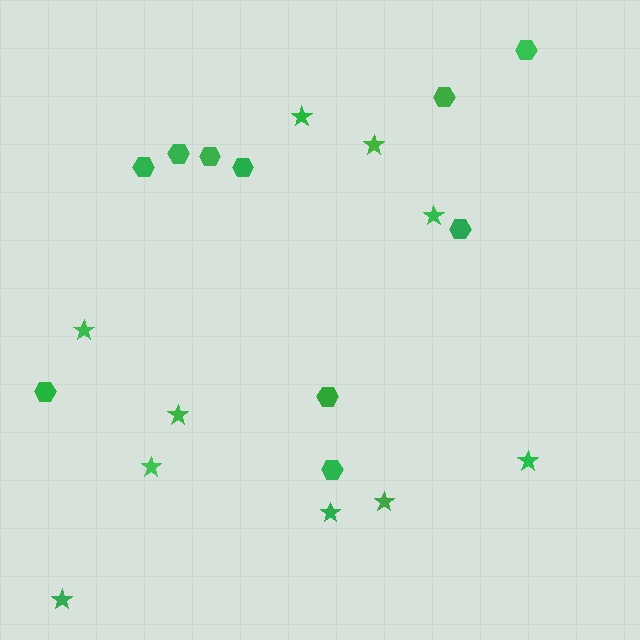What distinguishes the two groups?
There are 2 groups: one group of hexagons (10) and one group of stars (10).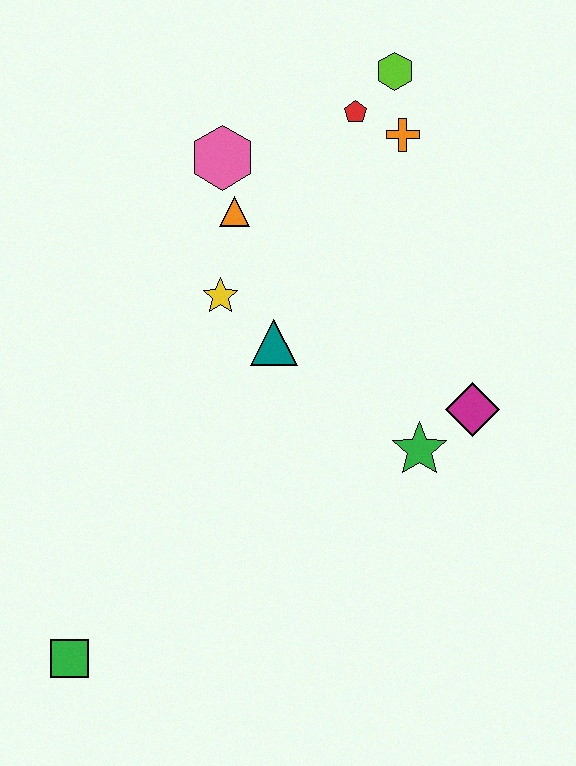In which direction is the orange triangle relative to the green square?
The orange triangle is above the green square.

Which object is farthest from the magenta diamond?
The green square is farthest from the magenta diamond.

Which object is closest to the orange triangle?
The pink hexagon is closest to the orange triangle.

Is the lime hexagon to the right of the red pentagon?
Yes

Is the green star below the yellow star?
Yes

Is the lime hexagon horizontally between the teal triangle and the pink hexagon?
No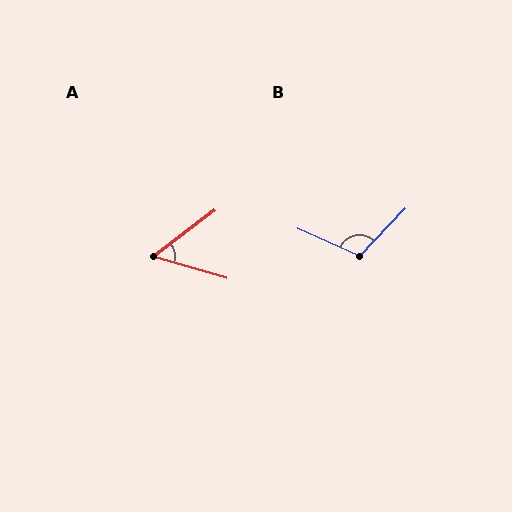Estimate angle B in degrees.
Approximately 110 degrees.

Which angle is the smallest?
A, at approximately 53 degrees.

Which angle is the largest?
B, at approximately 110 degrees.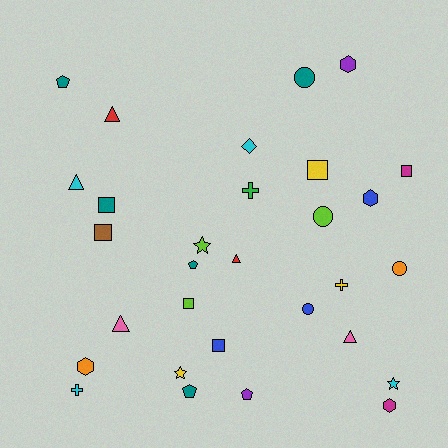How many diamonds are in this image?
There is 1 diamond.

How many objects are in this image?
There are 30 objects.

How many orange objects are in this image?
There are 2 orange objects.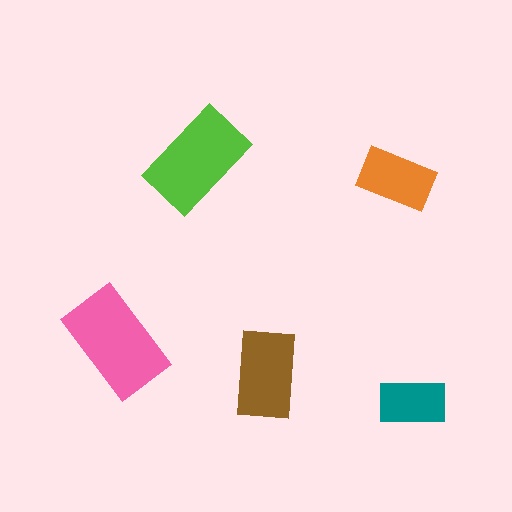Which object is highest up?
The lime rectangle is topmost.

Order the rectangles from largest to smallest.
the pink one, the lime one, the brown one, the orange one, the teal one.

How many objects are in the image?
There are 5 objects in the image.